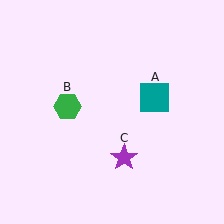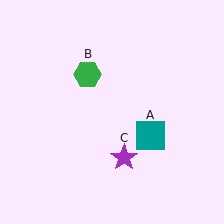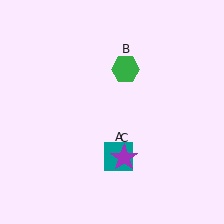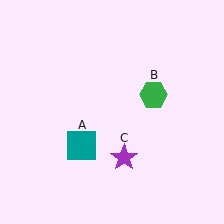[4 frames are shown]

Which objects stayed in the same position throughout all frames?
Purple star (object C) remained stationary.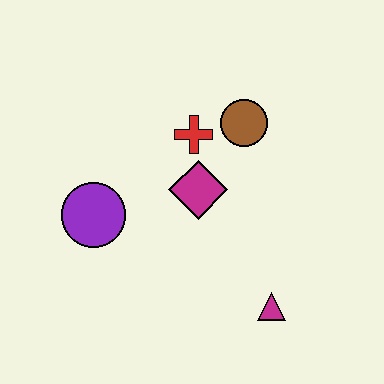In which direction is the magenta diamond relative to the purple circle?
The magenta diamond is to the right of the purple circle.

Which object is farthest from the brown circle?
The magenta triangle is farthest from the brown circle.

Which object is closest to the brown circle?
The red cross is closest to the brown circle.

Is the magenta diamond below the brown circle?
Yes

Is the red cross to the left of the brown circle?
Yes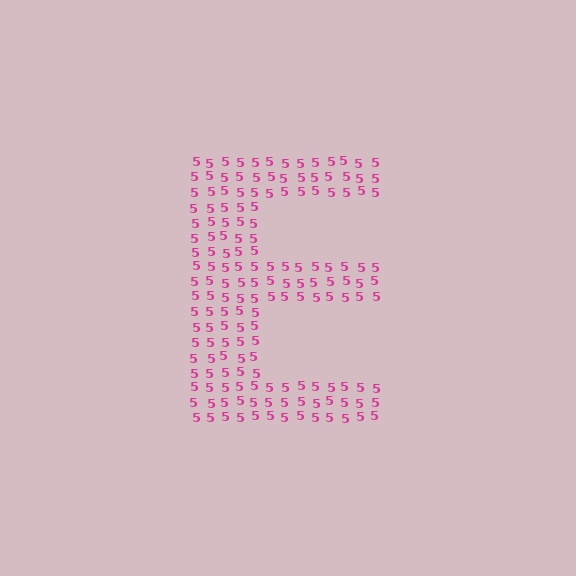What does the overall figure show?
The overall figure shows the letter E.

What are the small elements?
The small elements are digit 5's.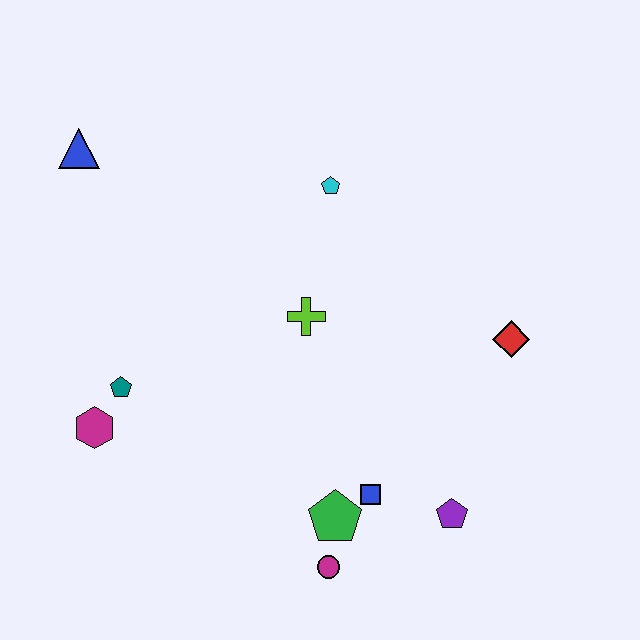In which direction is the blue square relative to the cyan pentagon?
The blue square is below the cyan pentagon.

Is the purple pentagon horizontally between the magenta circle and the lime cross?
No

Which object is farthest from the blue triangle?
The purple pentagon is farthest from the blue triangle.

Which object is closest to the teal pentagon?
The magenta hexagon is closest to the teal pentagon.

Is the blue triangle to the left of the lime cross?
Yes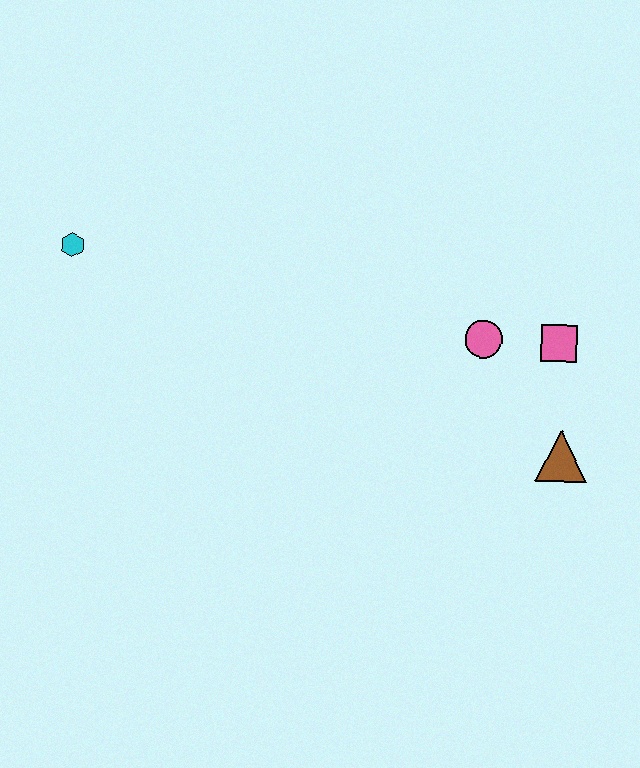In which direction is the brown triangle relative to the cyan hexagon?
The brown triangle is to the right of the cyan hexagon.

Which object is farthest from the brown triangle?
The cyan hexagon is farthest from the brown triangle.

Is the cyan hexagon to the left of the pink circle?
Yes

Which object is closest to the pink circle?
The pink square is closest to the pink circle.